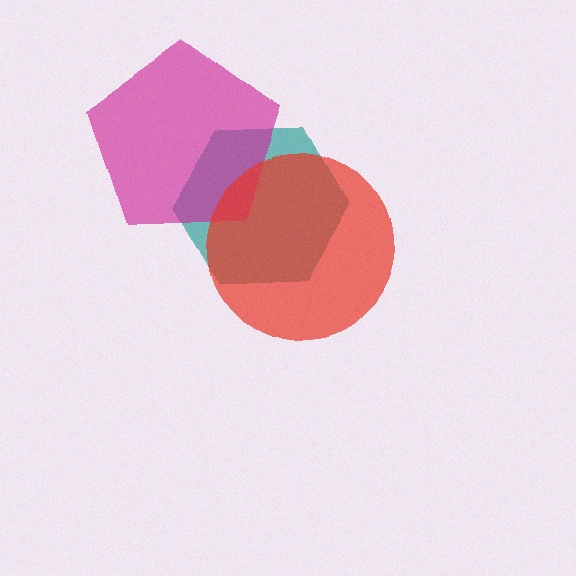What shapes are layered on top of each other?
The layered shapes are: a teal hexagon, a magenta pentagon, a red circle.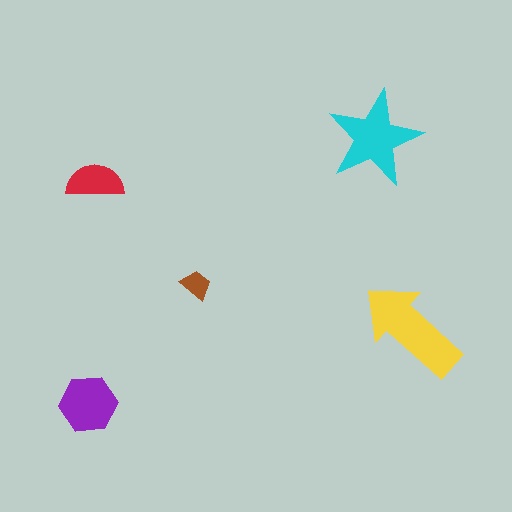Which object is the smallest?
The brown trapezoid.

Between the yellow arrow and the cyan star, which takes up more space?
The yellow arrow.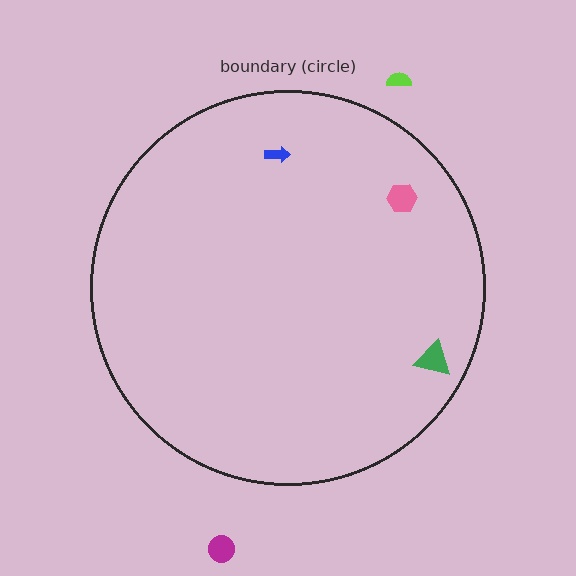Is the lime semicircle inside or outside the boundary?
Outside.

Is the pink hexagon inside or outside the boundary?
Inside.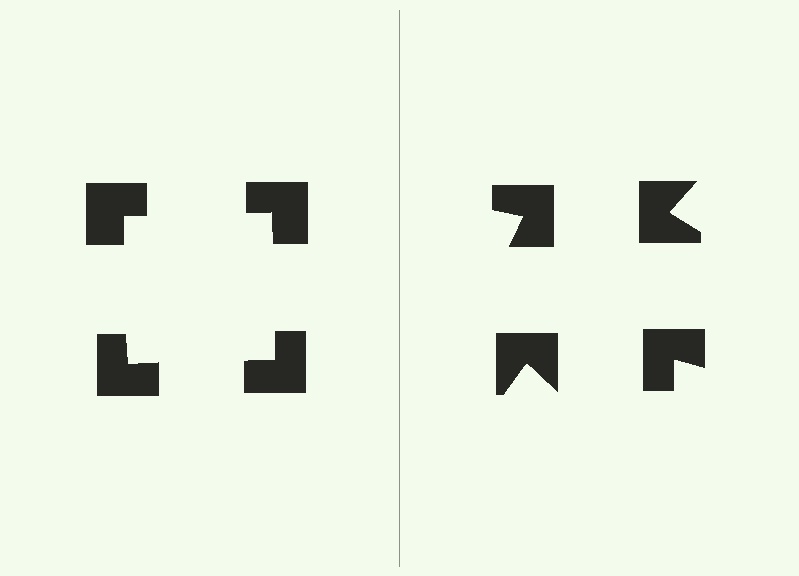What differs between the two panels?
The notched squares are positioned identically on both sides; only the wedge orientations differ. On the left they align to a square; on the right they are misaligned.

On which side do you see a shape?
An illusory square appears on the left side. On the right side the wedge cuts are rotated, so no coherent shape forms.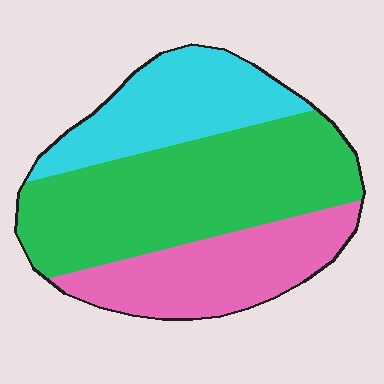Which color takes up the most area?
Green, at roughly 50%.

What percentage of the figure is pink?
Pink takes up about one quarter (1/4) of the figure.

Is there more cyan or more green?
Green.